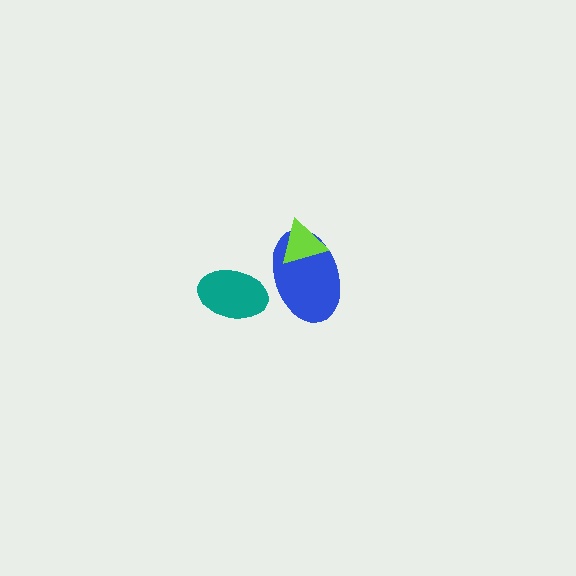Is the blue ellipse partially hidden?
Yes, it is partially covered by another shape.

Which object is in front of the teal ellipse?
The blue ellipse is in front of the teal ellipse.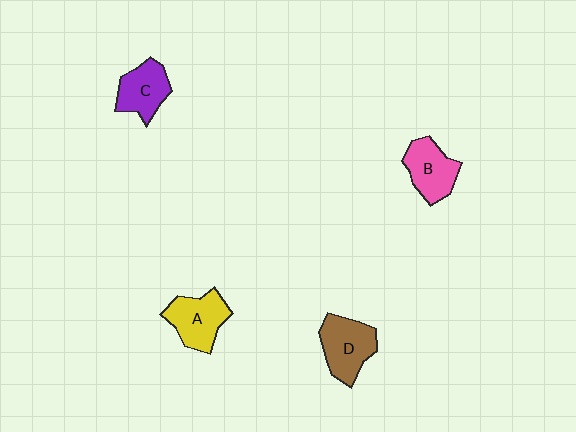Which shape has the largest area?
Shape D (brown).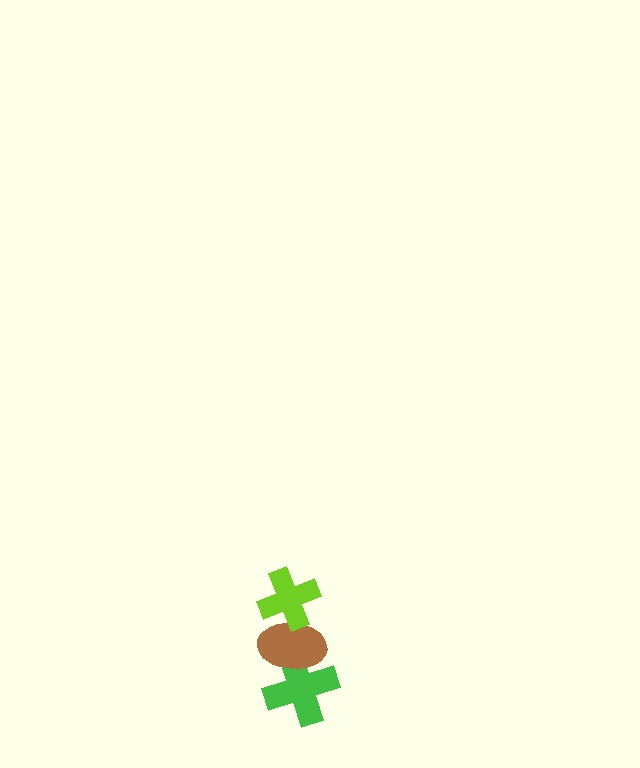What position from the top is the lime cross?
The lime cross is 1st from the top.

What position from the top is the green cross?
The green cross is 3rd from the top.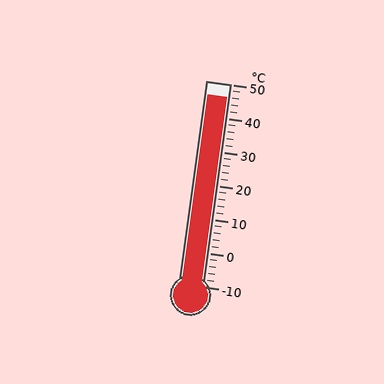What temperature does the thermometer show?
The thermometer shows approximately 46°C.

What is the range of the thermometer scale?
The thermometer scale ranges from -10°C to 50°C.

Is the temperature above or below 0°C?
The temperature is above 0°C.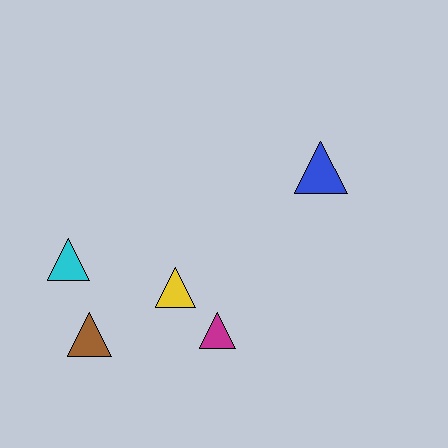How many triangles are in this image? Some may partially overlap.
There are 5 triangles.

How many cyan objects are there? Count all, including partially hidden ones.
There is 1 cyan object.